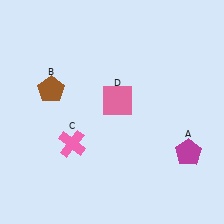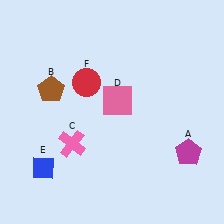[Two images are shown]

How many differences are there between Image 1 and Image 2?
There are 2 differences between the two images.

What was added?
A blue diamond (E), a red circle (F) were added in Image 2.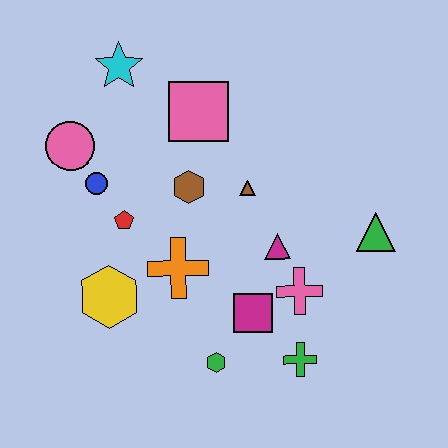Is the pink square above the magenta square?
Yes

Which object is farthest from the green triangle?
The pink circle is farthest from the green triangle.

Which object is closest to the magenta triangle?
The pink cross is closest to the magenta triangle.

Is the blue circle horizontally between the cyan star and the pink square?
No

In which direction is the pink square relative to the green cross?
The pink square is above the green cross.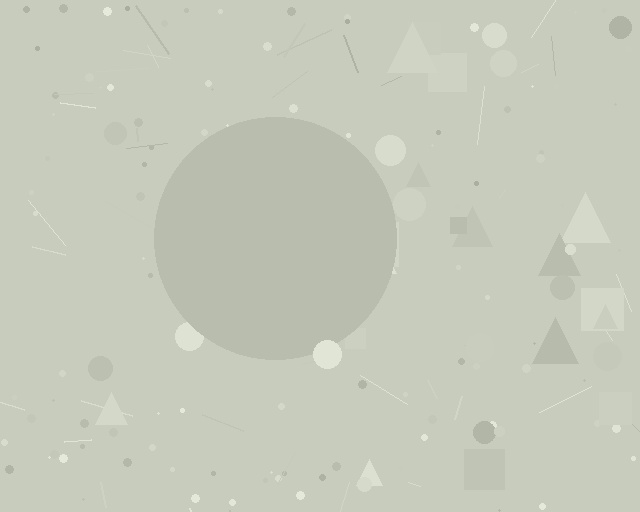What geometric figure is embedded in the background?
A circle is embedded in the background.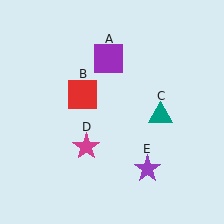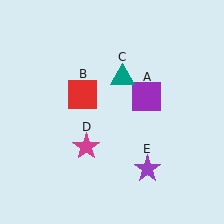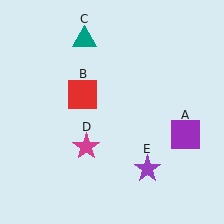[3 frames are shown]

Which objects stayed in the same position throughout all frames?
Red square (object B) and magenta star (object D) and purple star (object E) remained stationary.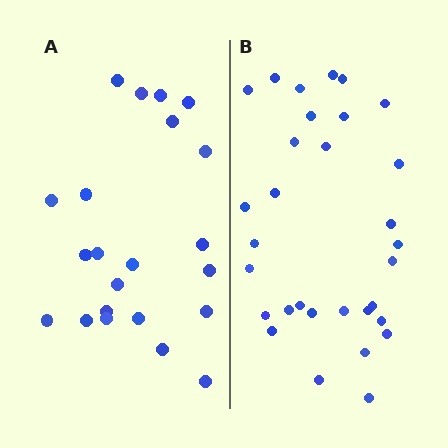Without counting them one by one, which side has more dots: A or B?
Region B (the right region) has more dots.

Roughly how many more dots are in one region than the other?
Region B has roughly 8 or so more dots than region A.